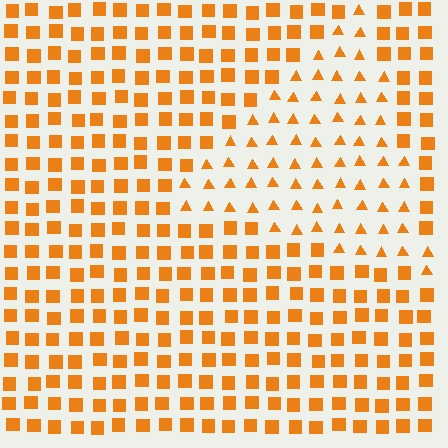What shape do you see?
I see a triangle.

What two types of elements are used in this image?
The image uses triangles inside the triangle region and squares outside it.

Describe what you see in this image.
The image is filled with small orange elements arranged in a uniform grid. A triangle-shaped region contains triangles, while the surrounding area contains squares. The boundary is defined purely by the change in element shape.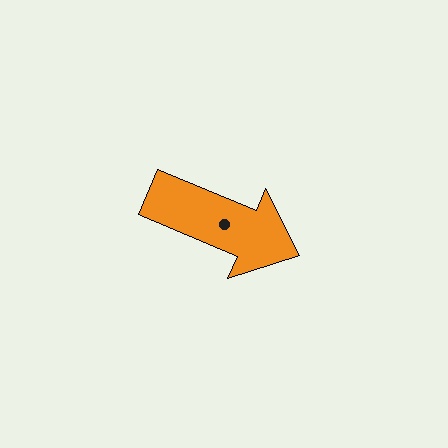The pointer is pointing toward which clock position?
Roughly 4 o'clock.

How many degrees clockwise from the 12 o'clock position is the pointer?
Approximately 113 degrees.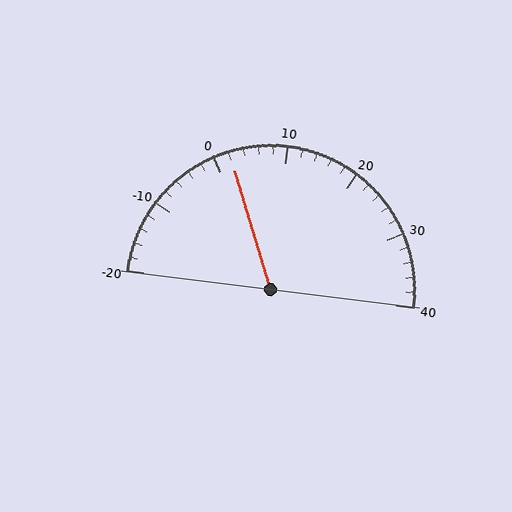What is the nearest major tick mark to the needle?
The nearest major tick mark is 0.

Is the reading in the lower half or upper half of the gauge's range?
The reading is in the lower half of the range (-20 to 40).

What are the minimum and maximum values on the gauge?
The gauge ranges from -20 to 40.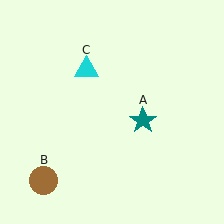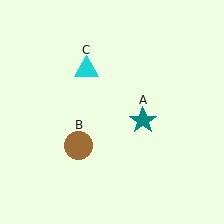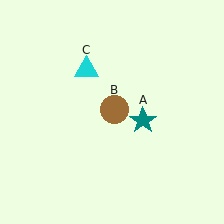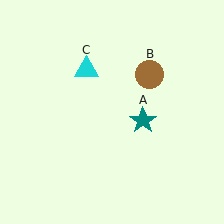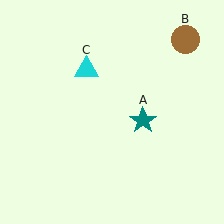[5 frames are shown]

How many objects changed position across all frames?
1 object changed position: brown circle (object B).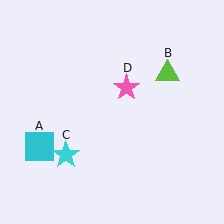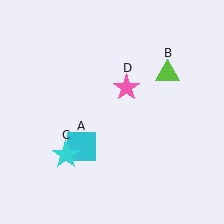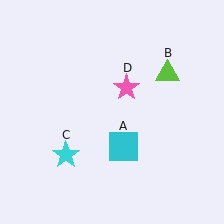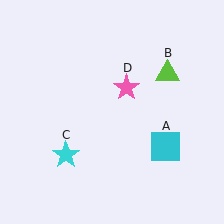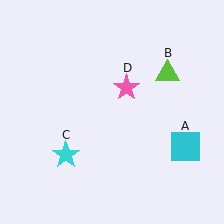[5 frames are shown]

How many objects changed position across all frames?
1 object changed position: cyan square (object A).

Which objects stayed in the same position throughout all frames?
Lime triangle (object B) and cyan star (object C) and pink star (object D) remained stationary.